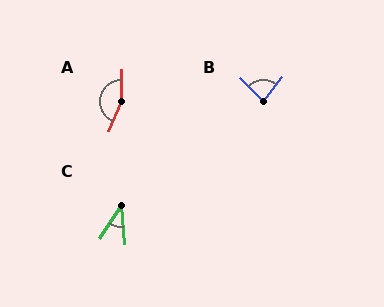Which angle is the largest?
A, at approximately 157 degrees.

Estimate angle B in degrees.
Approximately 83 degrees.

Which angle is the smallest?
C, at approximately 38 degrees.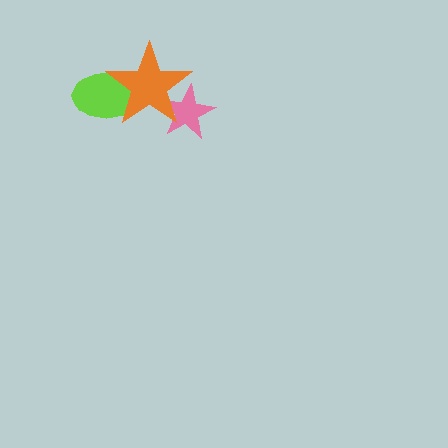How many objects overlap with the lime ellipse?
1 object overlaps with the lime ellipse.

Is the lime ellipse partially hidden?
Yes, it is partially covered by another shape.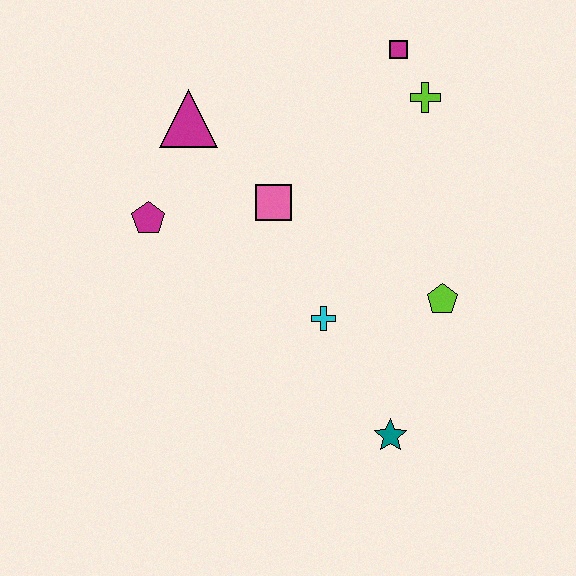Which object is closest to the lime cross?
The magenta square is closest to the lime cross.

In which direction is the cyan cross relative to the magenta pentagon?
The cyan cross is to the right of the magenta pentagon.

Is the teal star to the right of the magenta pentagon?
Yes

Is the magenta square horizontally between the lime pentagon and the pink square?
Yes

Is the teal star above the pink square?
No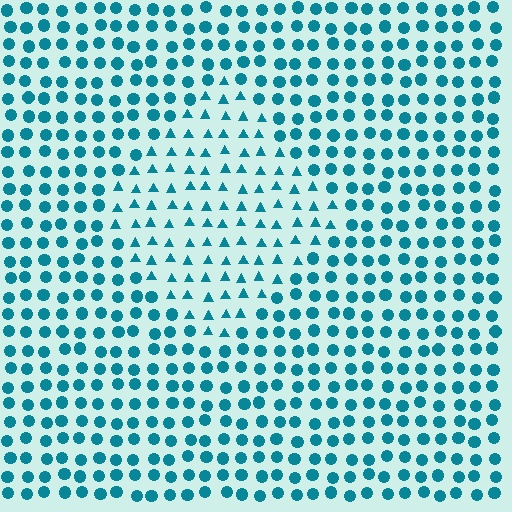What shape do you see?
I see a diamond.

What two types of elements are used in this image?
The image uses triangles inside the diamond region and circles outside it.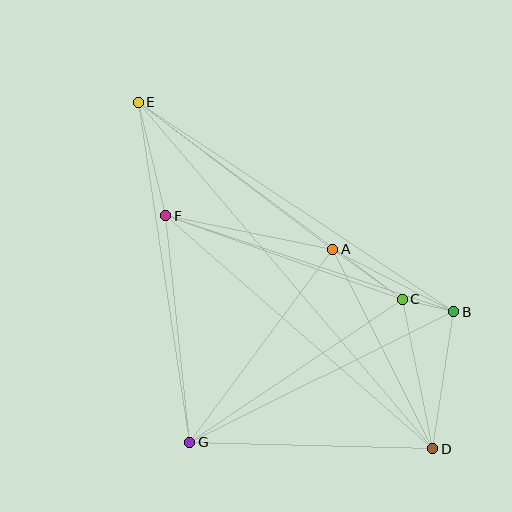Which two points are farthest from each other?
Points D and E are farthest from each other.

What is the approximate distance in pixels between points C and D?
The distance between C and D is approximately 153 pixels.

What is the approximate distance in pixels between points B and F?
The distance between B and F is approximately 304 pixels.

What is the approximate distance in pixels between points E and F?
The distance between E and F is approximately 116 pixels.